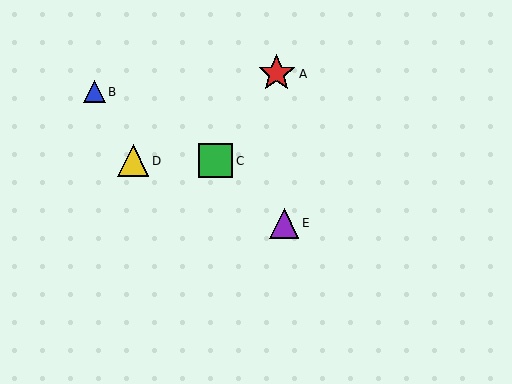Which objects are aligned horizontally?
Objects C, D are aligned horizontally.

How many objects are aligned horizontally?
2 objects (C, D) are aligned horizontally.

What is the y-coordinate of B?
Object B is at y≈92.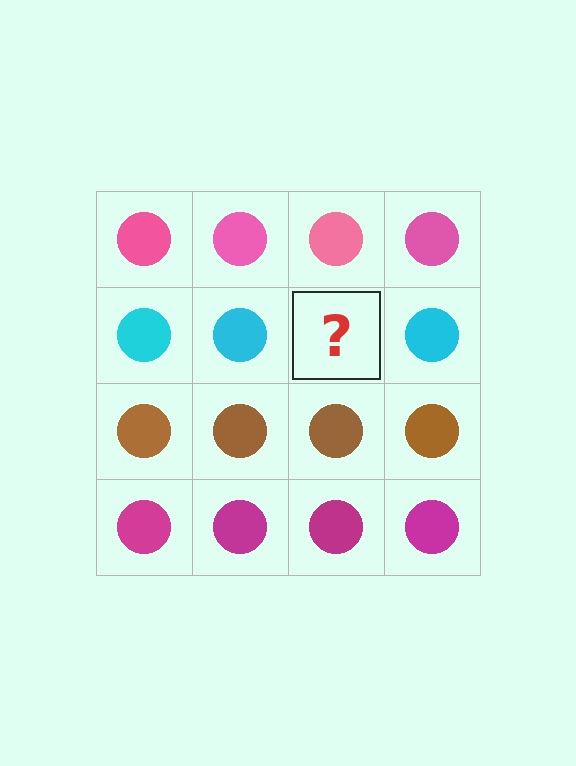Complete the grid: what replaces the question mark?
The question mark should be replaced with a cyan circle.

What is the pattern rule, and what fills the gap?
The rule is that each row has a consistent color. The gap should be filled with a cyan circle.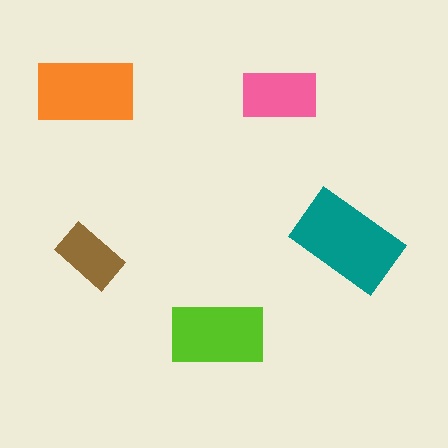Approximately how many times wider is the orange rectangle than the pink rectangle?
About 1.5 times wider.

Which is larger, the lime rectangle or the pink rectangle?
The lime one.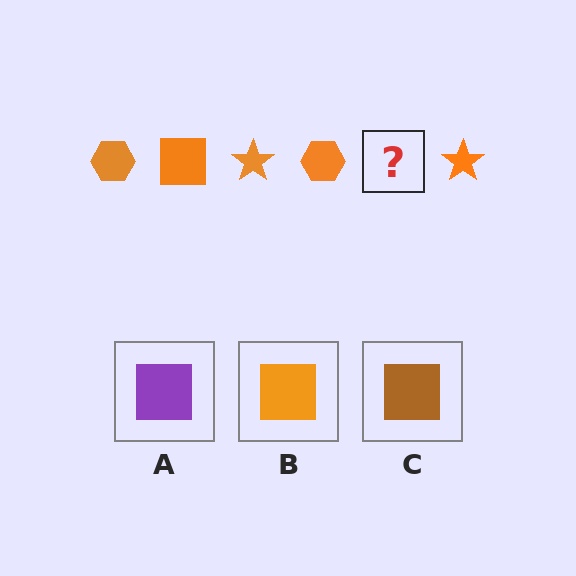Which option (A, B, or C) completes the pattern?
B.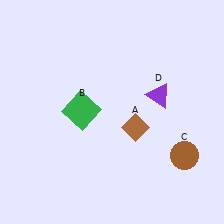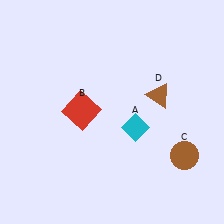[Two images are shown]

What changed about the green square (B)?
In Image 1, B is green. In Image 2, it changed to red.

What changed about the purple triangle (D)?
In Image 1, D is purple. In Image 2, it changed to brown.